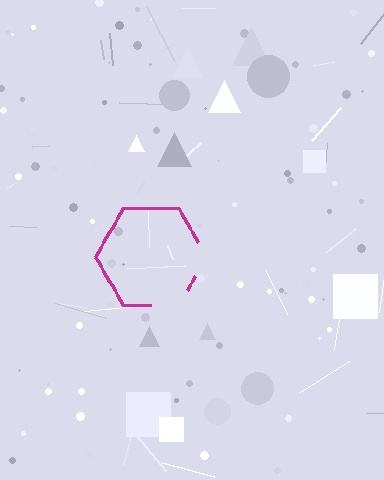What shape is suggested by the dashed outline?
The dashed outline suggests a hexagon.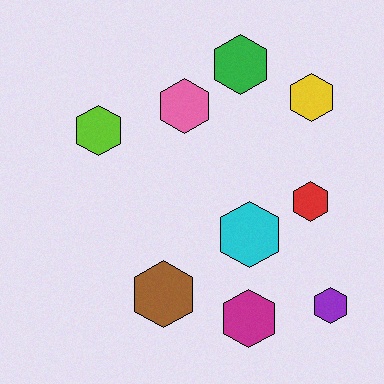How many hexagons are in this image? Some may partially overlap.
There are 9 hexagons.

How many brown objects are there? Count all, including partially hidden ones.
There is 1 brown object.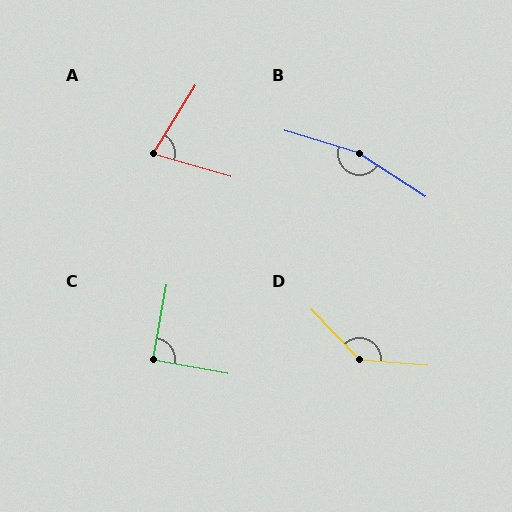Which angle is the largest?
B, at approximately 164 degrees.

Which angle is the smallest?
A, at approximately 74 degrees.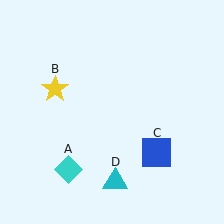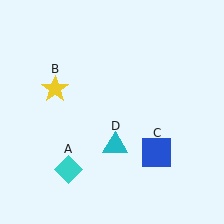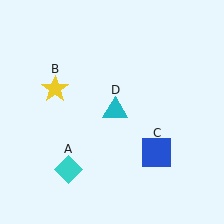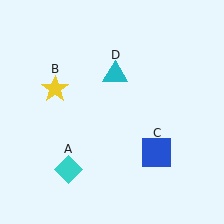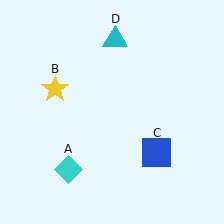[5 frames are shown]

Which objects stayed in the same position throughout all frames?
Cyan diamond (object A) and yellow star (object B) and blue square (object C) remained stationary.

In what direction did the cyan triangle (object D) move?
The cyan triangle (object D) moved up.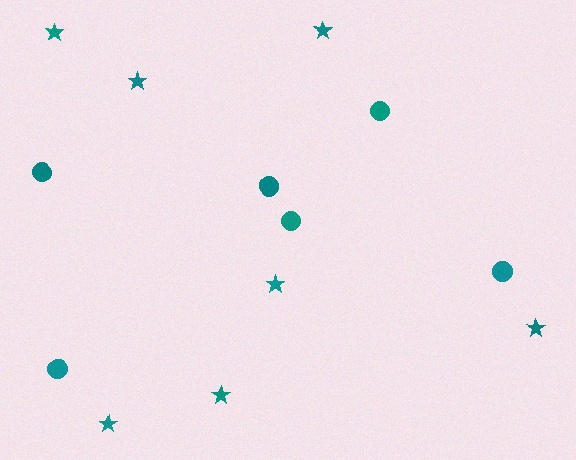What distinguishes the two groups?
There are 2 groups: one group of stars (7) and one group of circles (6).